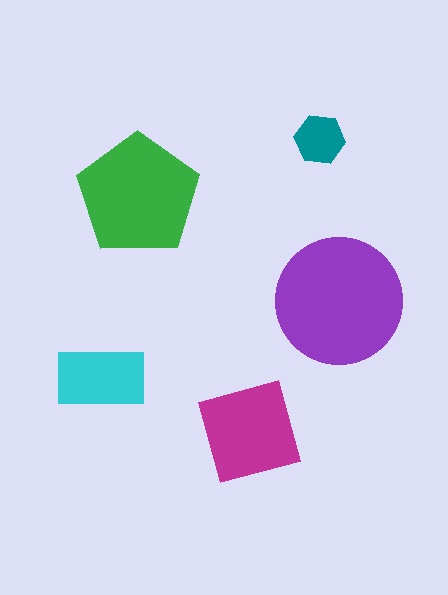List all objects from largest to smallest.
The purple circle, the green pentagon, the magenta square, the cyan rectangle, the teal hexagon.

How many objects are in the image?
There are 5 objects in the image.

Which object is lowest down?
The magenta square is bottommost.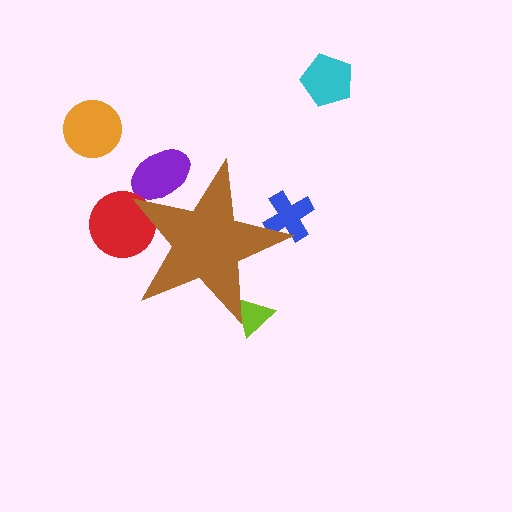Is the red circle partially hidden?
Yes, the red circle is partially hidden behind the brown star.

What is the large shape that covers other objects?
A brown star.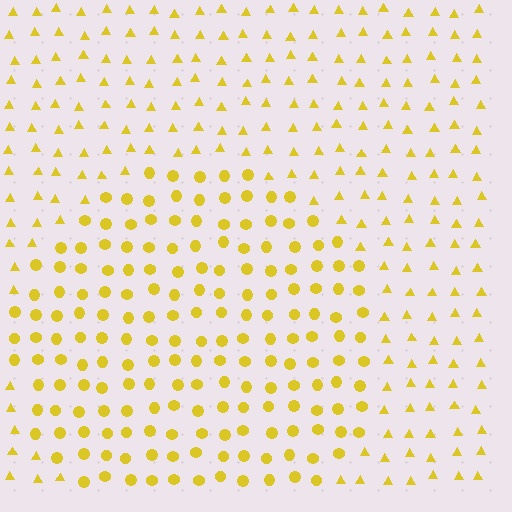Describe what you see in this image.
The image is filled with small yellow elements arranged in a uniform grid. A circle-shaped region contains circles, while the surrounding area contains triangles. The boundary is defined purely by the change in element shape.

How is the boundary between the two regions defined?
The boundary is defined by a change in element shape: circles inside vs. triangles outside. All elements share the same color and spacing.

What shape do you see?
I see a circle.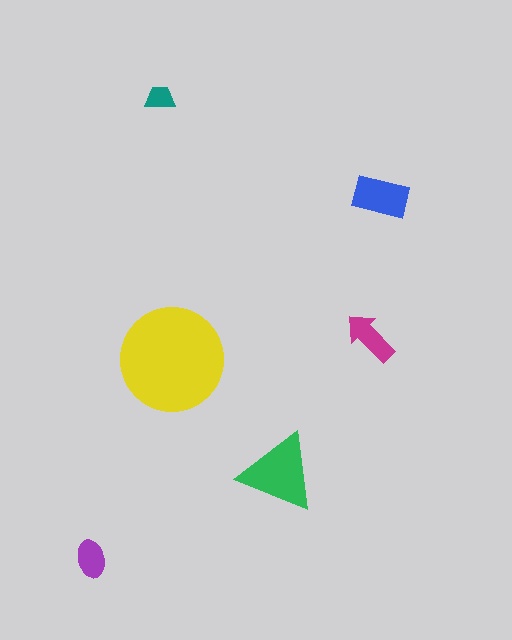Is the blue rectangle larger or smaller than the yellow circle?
Smaller.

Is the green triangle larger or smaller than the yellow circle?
Smaller.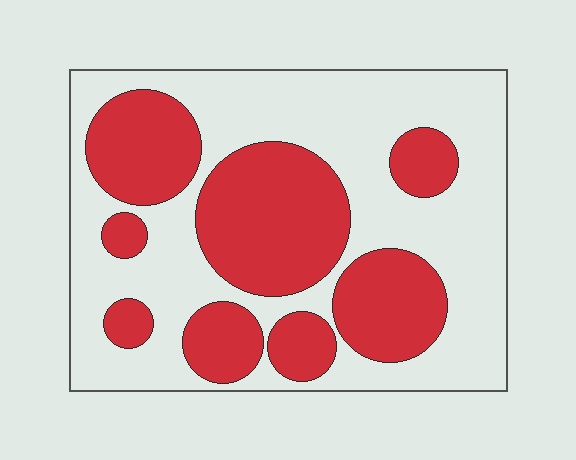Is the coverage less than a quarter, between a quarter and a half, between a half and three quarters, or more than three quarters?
Between a quarter and a half.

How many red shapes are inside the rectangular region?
8.